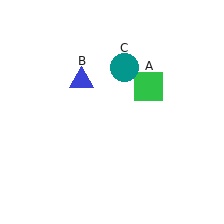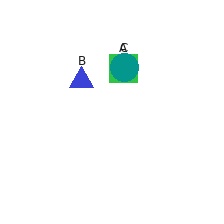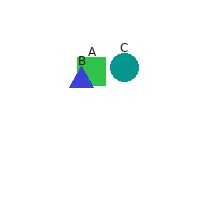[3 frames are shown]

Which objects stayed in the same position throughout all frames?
Blue triangle (object B) and teal circle (object C) remained stationary.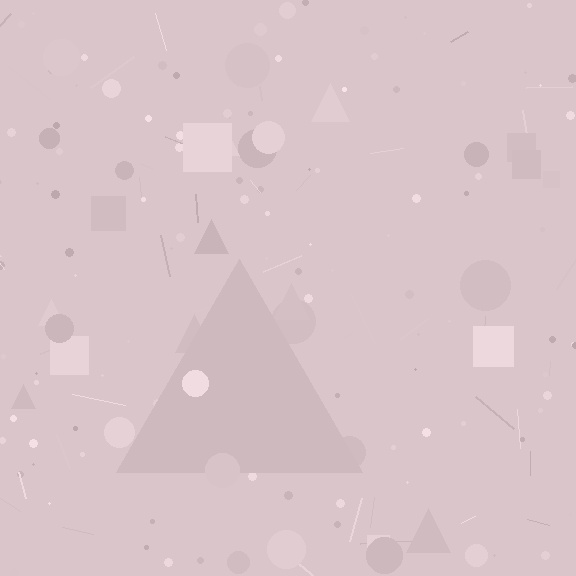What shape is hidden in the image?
A triangle is hidden in the image.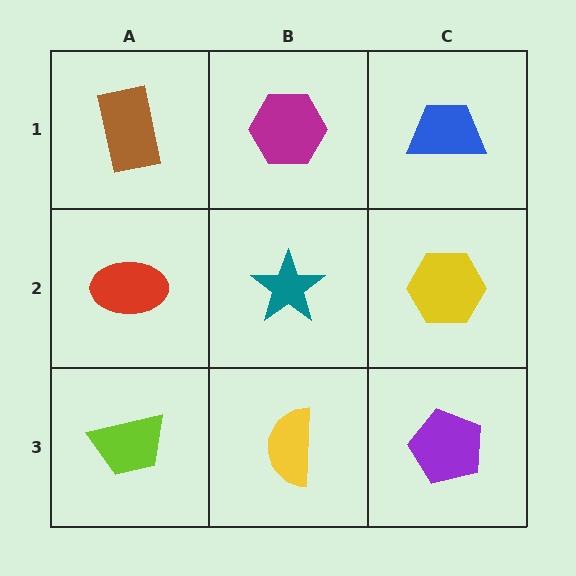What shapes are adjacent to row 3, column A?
A red ellipse (row 2, column A), a yellow semicircle (row 3, column B).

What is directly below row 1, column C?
A yellow hexagon.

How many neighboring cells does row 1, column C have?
2.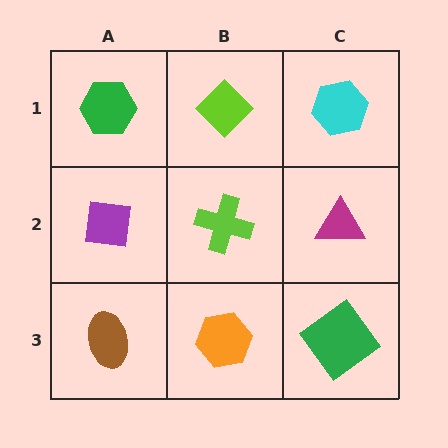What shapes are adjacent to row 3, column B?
A lime cross (row 2, column B), a brown ellipse (row 3, column A), a green diamond (row 3, column C).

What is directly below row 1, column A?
A purple square.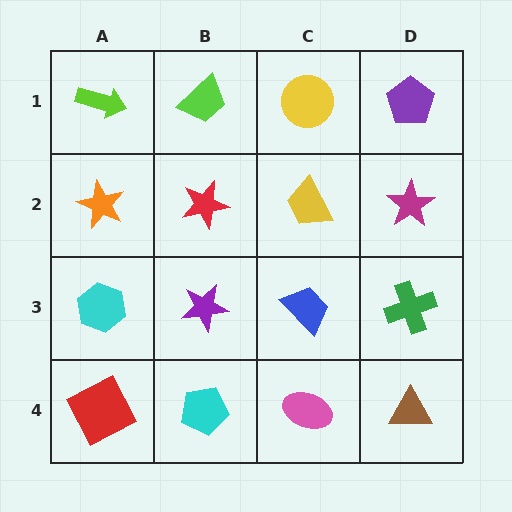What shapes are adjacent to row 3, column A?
An orange star (row 2, column A), a red square (row 4, column A), a purple star (row 3, column B).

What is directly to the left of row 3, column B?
A cyan hexagon.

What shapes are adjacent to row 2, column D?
A purple pentagon (row 1, column D), a green cross (row 3, column D), a yellow trapezoid (row 2, column C).